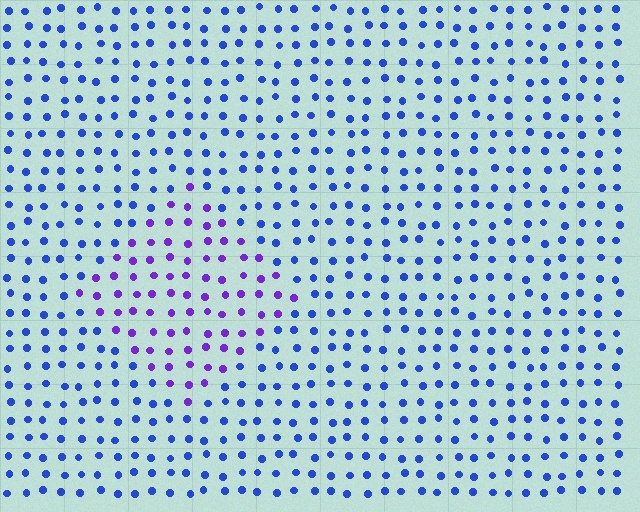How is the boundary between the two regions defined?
The boundary is defined purely by a slight shift in hue (about 42 degrees). Spacing, size, and orientation are identical on both sides.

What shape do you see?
I see a diamond.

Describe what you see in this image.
The image is filled with small blue elements in a uniform arrangement. A diamond-shaped region is visible where the elements are tinted to a slightly different hue, forming a subtle color boundary.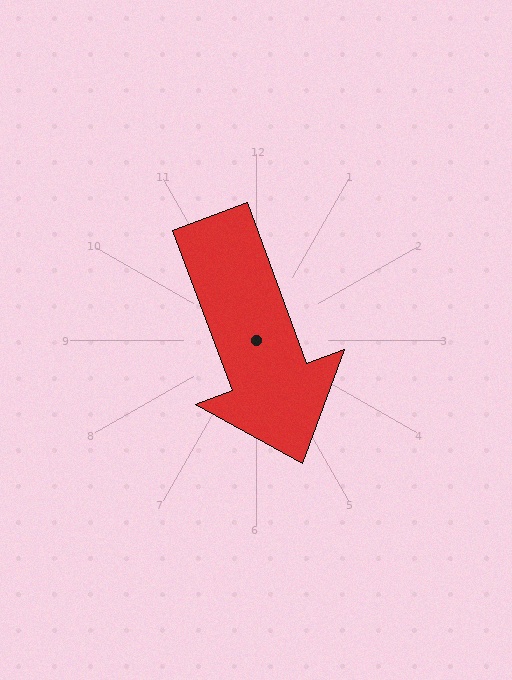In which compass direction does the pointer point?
South.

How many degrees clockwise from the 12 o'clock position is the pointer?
Approximately 160 degrees.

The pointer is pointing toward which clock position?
Roughly 5 o'clock.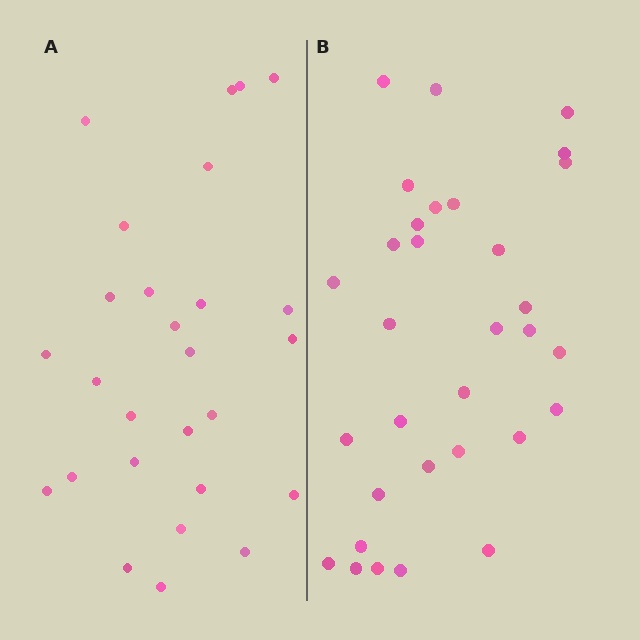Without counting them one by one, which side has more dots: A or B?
Region B (the right region) has more dots.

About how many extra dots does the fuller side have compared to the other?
Region B has about 5 more dots than region A.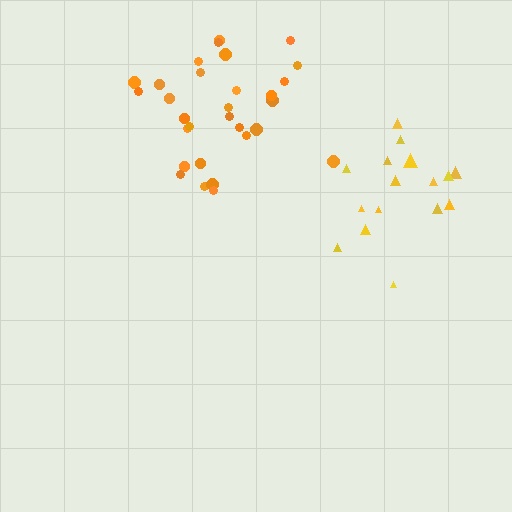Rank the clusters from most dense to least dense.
yellow, orange.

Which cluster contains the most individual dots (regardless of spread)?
Orange (30).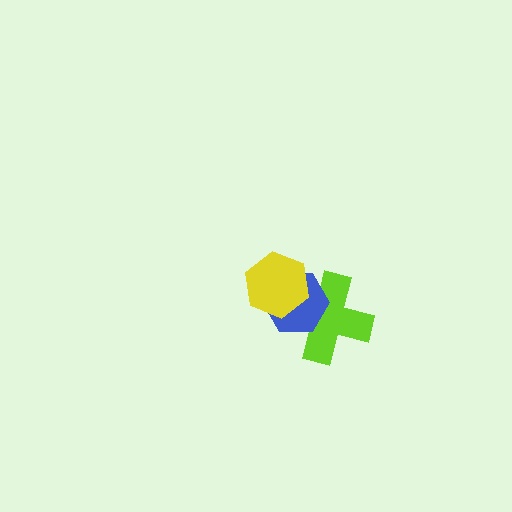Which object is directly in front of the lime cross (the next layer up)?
The blue hexagon is directly in front of the lime cross.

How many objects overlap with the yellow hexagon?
2 objects overlap with the yellow hexagon.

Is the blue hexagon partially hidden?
Yes, it is partially covered by another shape.